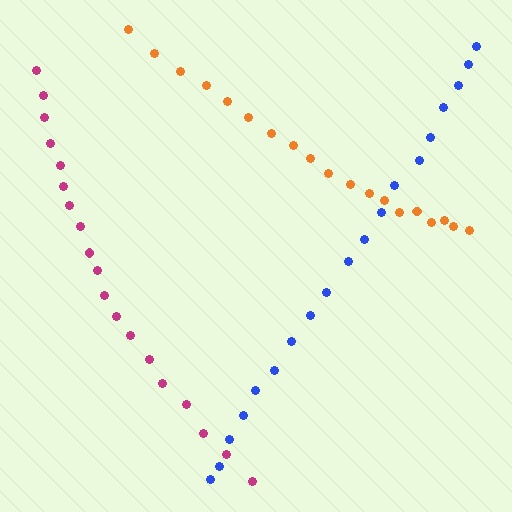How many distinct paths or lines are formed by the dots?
There are 3 distinct paths.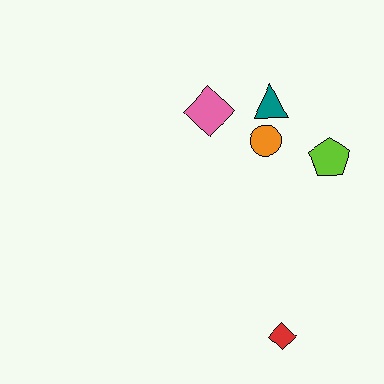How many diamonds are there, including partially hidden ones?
There are 2 diamonds.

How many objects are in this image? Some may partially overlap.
There are 5 objects.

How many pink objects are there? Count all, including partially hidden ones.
There is 1 pink object.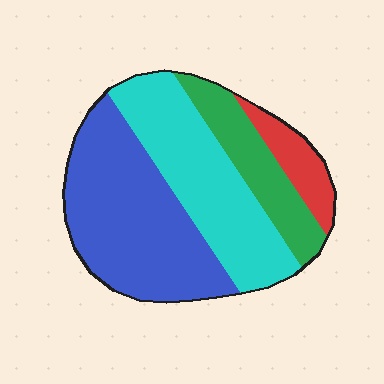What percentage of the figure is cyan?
Cyan takes up about one third (1/3) of the figure.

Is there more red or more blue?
Blue.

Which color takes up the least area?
Red, at roughly 10%.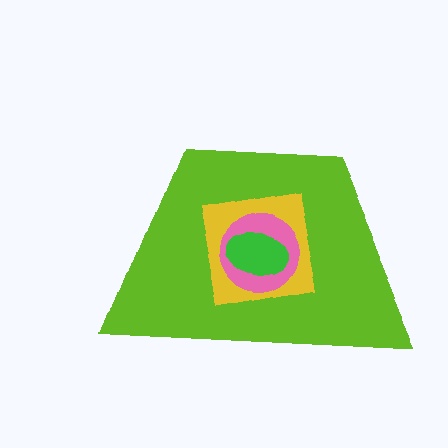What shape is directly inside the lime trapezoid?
The yellow square.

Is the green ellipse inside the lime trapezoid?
Yes.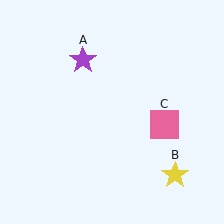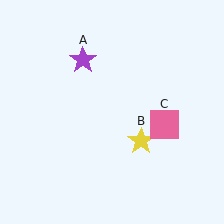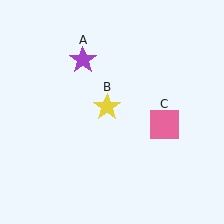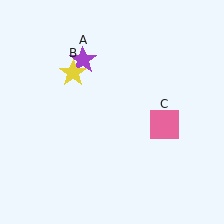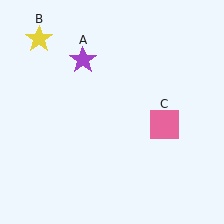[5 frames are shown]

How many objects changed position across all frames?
1 object changed position: yellow star (object B).